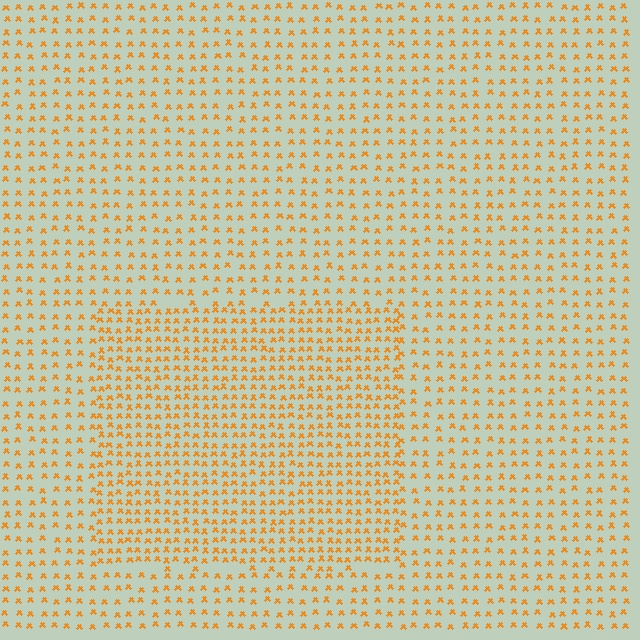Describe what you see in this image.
The image contains small orange elements arranged at two different densities. A rectangle-shaped region is visible where the elements are more densely packed than the surrounding area.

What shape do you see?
I see a rectangle.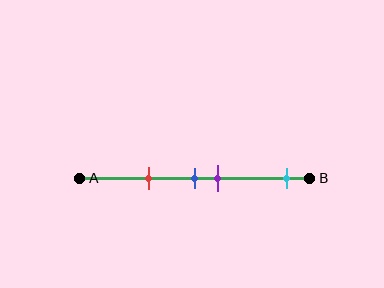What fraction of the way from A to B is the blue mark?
The blue mark is approximately 50% (0.5) of the way from A to B.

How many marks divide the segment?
There are 4 marks dividing the segment.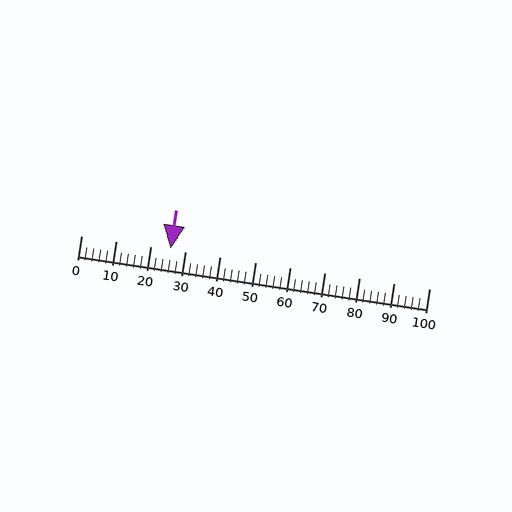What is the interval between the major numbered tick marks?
The major tick marks are spaced 10 units apart.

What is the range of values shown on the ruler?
The ruler shows values from 0 to 100.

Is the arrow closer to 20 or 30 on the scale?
The arrow is closer to 30.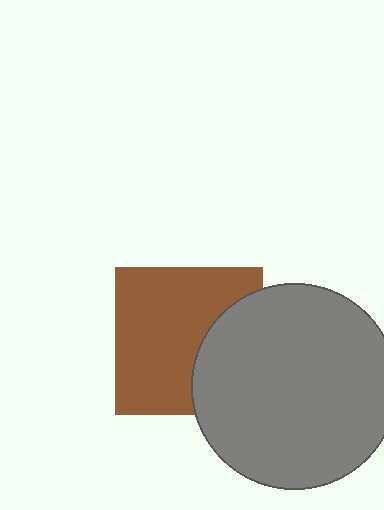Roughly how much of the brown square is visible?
Most of it is visible (roughly 67%).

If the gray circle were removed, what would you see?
You would see the complete brown square.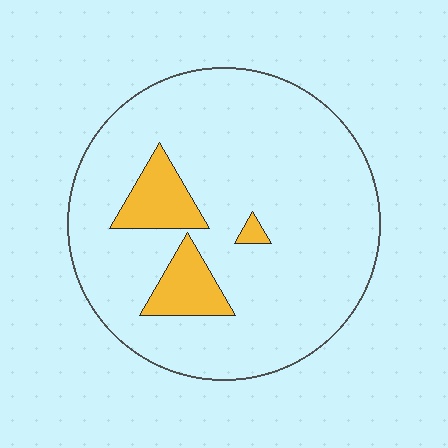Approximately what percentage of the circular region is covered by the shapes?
Approximately 10%.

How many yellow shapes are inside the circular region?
3.